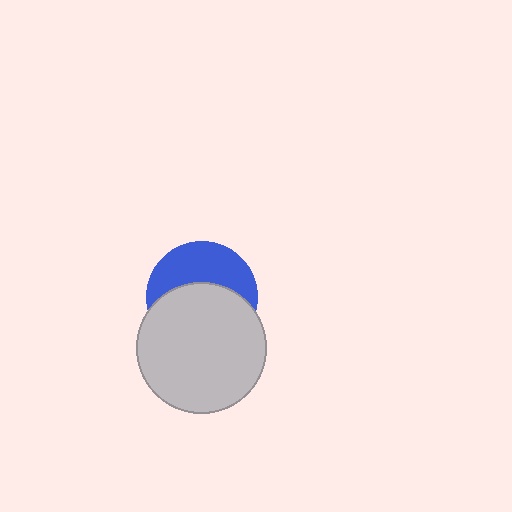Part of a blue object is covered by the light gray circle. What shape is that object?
It is a circle.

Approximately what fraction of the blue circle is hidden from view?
Roughly 57% of the blue circle is hidden behind the light gray circle.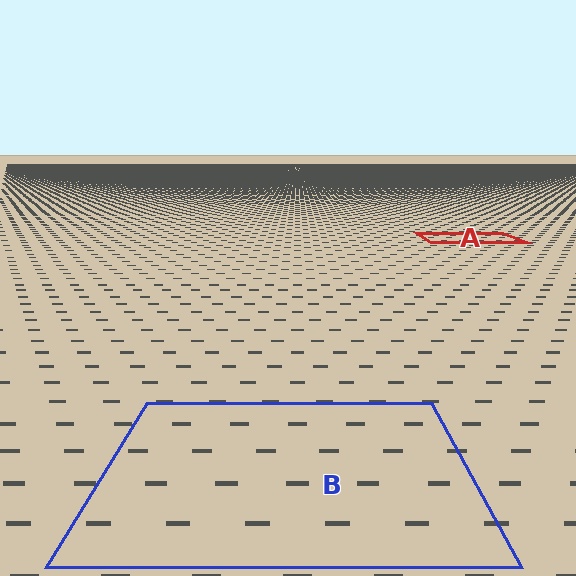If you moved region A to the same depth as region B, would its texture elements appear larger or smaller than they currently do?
They would appear larger. At a closer depth, the same texture elements are projected at a bigger on-screen size.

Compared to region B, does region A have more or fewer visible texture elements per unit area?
Region A has more texture elements per unit area — they are packed more densely because it is farther away.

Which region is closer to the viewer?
Region B is closer. The texture elements there are larger and more spread out.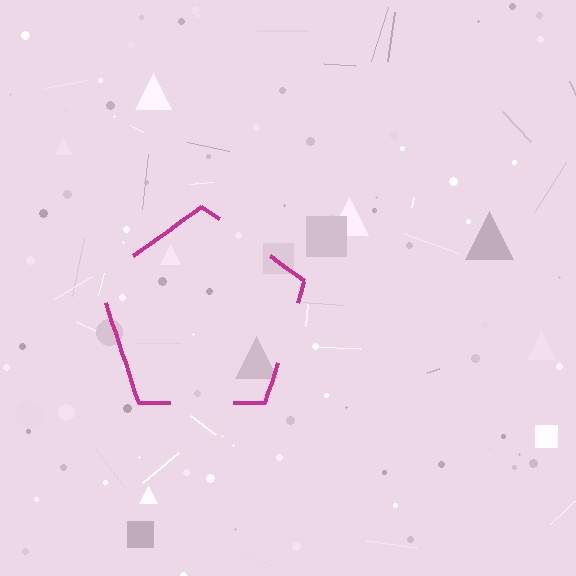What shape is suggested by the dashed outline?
The dashed outline suggests a pentagon.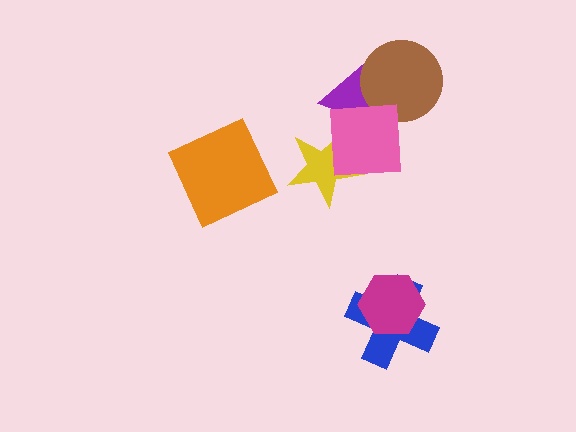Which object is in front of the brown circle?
The pink square is in front of the brown circle.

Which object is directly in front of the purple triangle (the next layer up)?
The brown circle is directly in front of the purple triangle.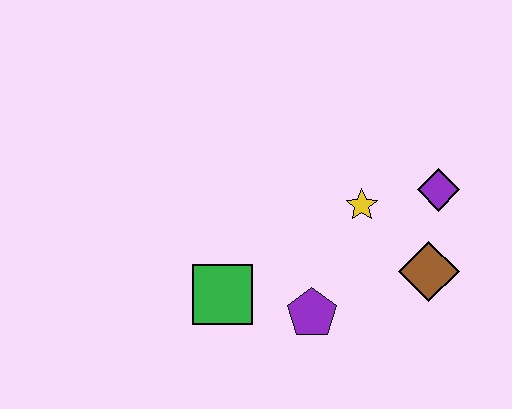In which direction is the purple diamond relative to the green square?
The purple diamond is to the right of the green square.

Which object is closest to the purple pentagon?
The green square is closest to the purple pentagon.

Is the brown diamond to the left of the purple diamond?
Yes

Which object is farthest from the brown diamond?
The green square is farthest from the brown diamond.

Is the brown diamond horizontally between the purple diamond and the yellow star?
Yes